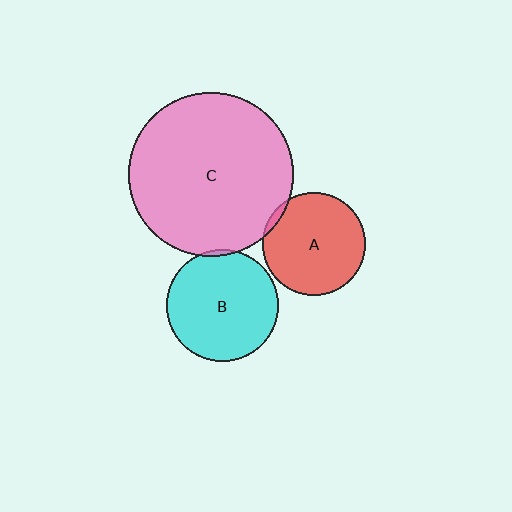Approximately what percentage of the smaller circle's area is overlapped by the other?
Approximately 5%.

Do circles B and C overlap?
Yes.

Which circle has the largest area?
Circle C (pink).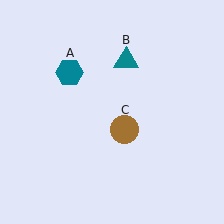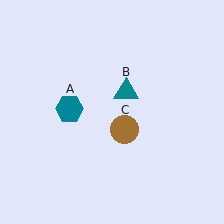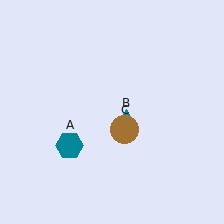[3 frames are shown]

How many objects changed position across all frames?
2 objects changed position: teal hexagon (object A), teal triangle (object B).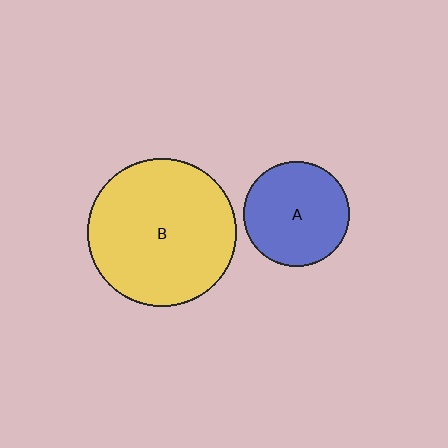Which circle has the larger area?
Circle B (yellow).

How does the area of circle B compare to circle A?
Approximately 2.0 times.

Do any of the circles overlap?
No, none of the circles overlap.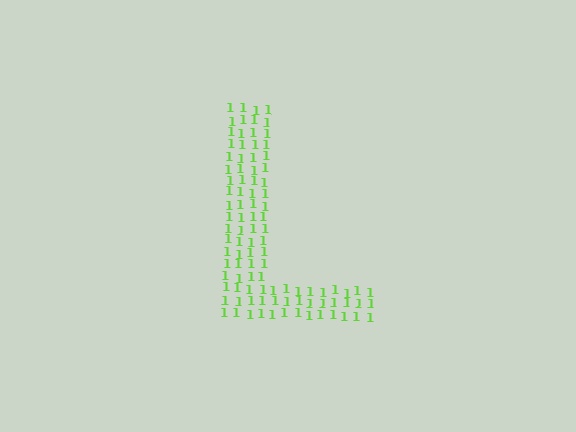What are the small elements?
The small elements are digit 1's.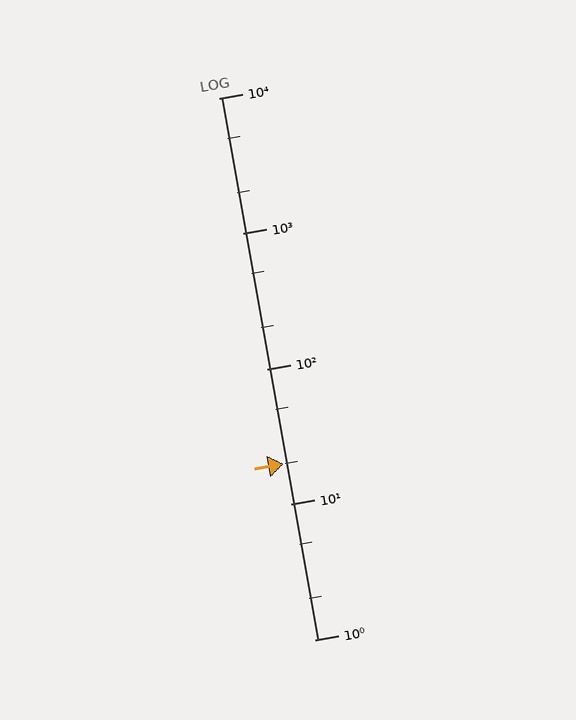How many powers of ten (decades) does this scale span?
The scale spans 4 decades, from 1 to 10000.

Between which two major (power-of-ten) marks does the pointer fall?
The pointer is between 10 and 100.